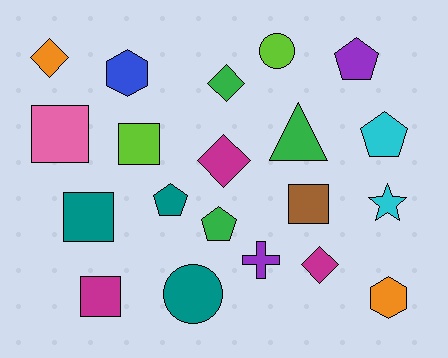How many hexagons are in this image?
There are 2 hexagons.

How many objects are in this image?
There are 20 objects.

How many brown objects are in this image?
There is 1 brown object.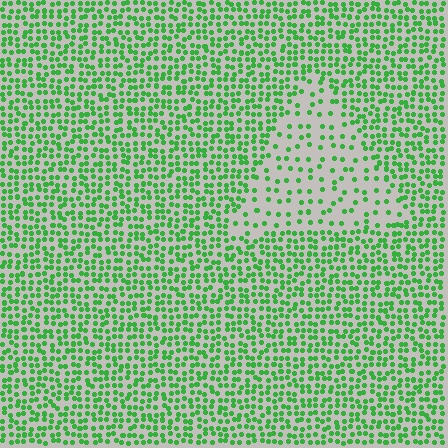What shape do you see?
I see a triangle.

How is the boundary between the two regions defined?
The boundary is defined by a change in element density (approximately 2.5x ratio). All elements are the same color, size, and shape.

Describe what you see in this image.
The image contains small green elements arranged at two different densities. A triangle-shaped region is visible where the elements are less densely packed than the surrounding area.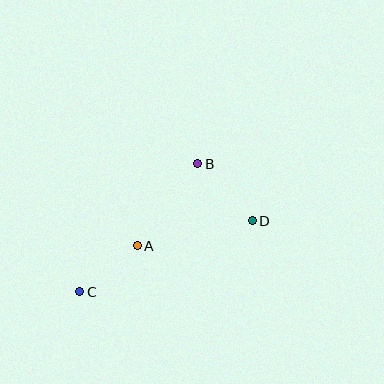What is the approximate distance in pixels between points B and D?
The distance between B and D is approximately 79 pixels.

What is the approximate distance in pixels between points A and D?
The distance between A and D is approximately 118 pixels.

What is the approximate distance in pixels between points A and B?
The distance between A and B is approximately 102 pixels.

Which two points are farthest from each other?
Points C and D are farthest from each other.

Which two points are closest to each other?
Points A and C are closest to each other.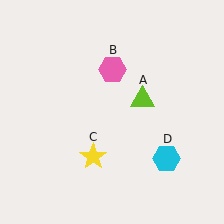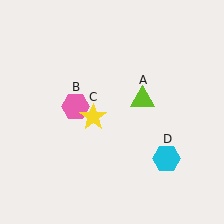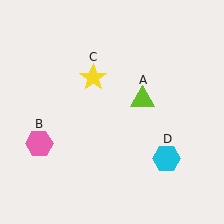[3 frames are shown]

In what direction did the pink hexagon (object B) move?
The pink hexagon (object B) moved down and to the left.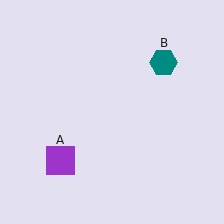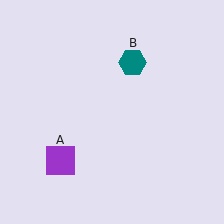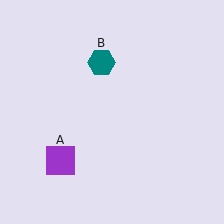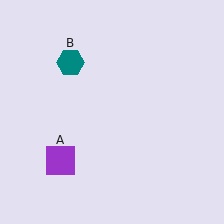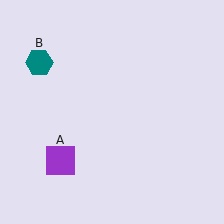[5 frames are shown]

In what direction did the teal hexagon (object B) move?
The teal hexagon (object B) moved left.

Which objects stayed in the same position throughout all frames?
Purple square (object A) remained stationary.